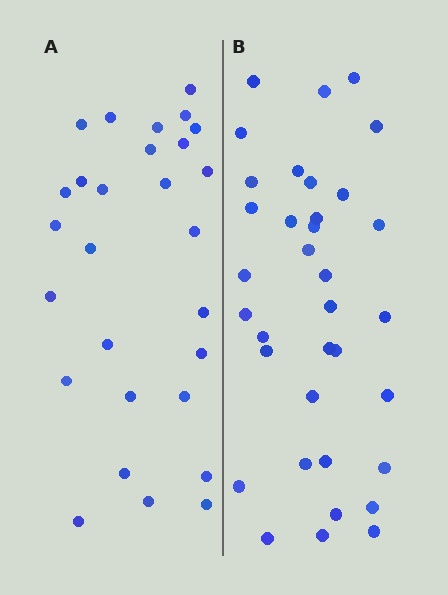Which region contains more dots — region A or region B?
Region B (the right region) has more dots.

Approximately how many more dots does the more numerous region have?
Region B has roughly 8 or so more dots than region A.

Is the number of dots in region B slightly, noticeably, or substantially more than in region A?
Region B has noticeably more, but not dramatically so. The ratio is roughly 1.2 to 1.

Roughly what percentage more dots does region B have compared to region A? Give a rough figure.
About 25% more.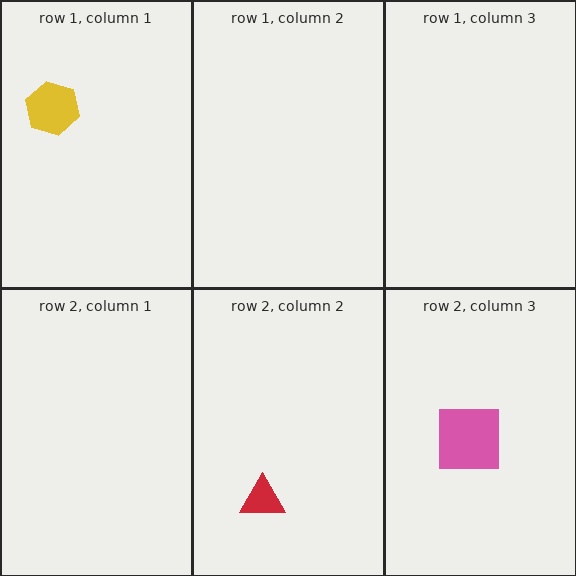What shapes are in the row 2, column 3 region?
The pink square.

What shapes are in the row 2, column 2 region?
The red triangle.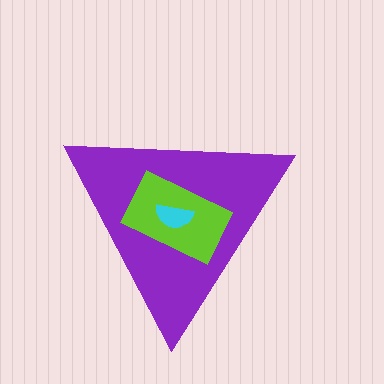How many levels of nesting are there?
3.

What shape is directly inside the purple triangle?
The lime rectangle.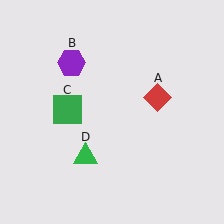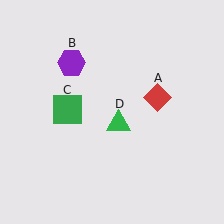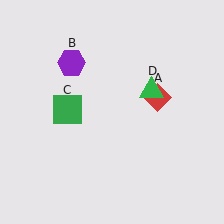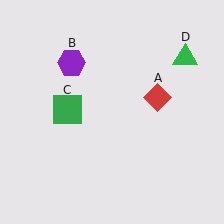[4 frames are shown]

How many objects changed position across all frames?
1 object changed position: green triangle (object D).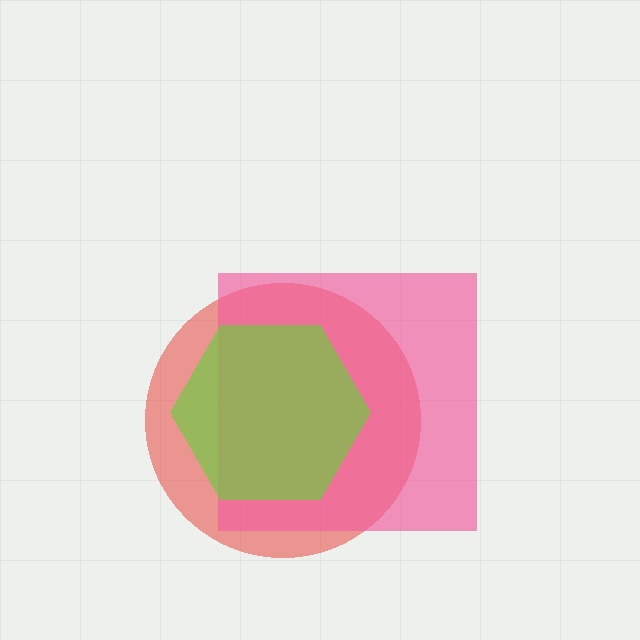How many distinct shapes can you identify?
There are 3 distinct shapes: a red circle, a pink square, a lime hexagon.